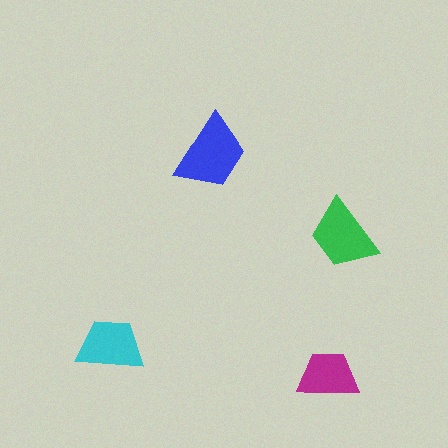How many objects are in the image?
There are 4 objects in the image.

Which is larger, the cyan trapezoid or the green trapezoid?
The green one.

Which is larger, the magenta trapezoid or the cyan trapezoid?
The cyan one.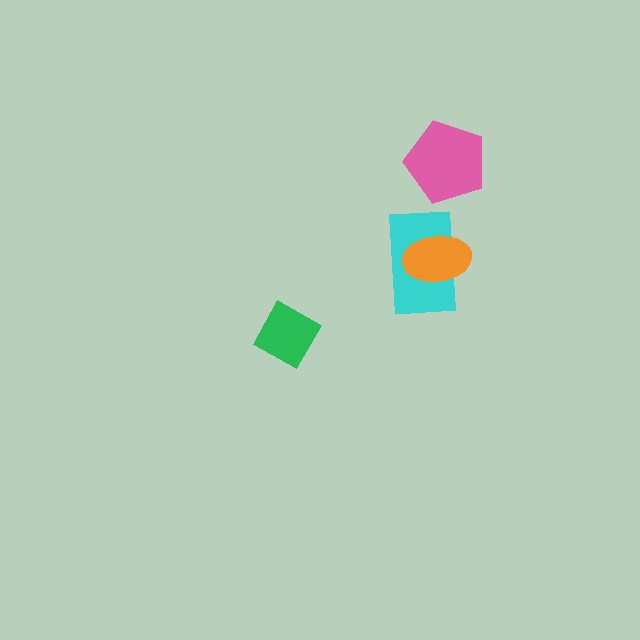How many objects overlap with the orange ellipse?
1 object overlaps with the orange ellipse.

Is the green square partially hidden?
No, no other shape covers it.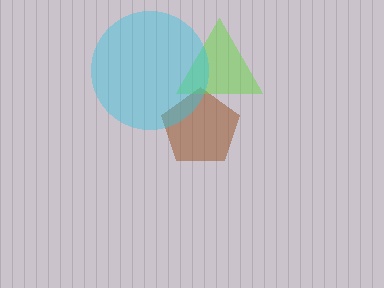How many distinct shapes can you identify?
There are 3 distinct shapes: a brown pentagon, a lime triangle, a cyan circle.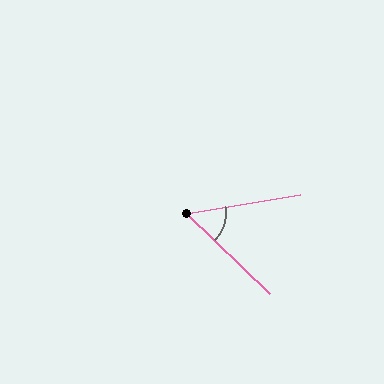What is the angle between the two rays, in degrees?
Approximately 54 degrees.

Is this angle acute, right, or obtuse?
It is acute.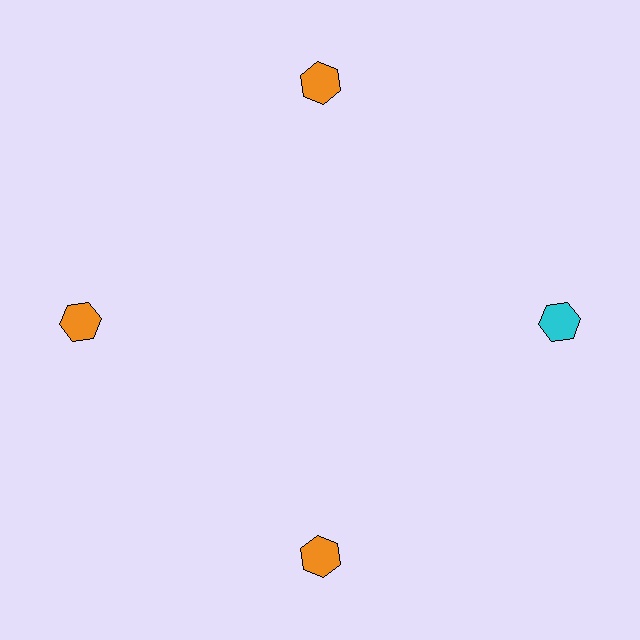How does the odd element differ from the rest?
It has a different color: cyan instead of orange.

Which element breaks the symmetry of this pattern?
The cyan hexagon at roughly the 3 o'clock position breaks the symmetry. All other shapes are orange hexagons.